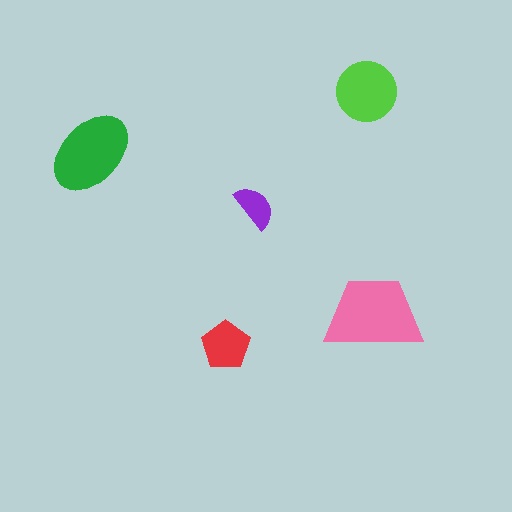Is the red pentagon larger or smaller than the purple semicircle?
Larger.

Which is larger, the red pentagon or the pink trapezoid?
The pink trapezoid.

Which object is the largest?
The pink trapezoid.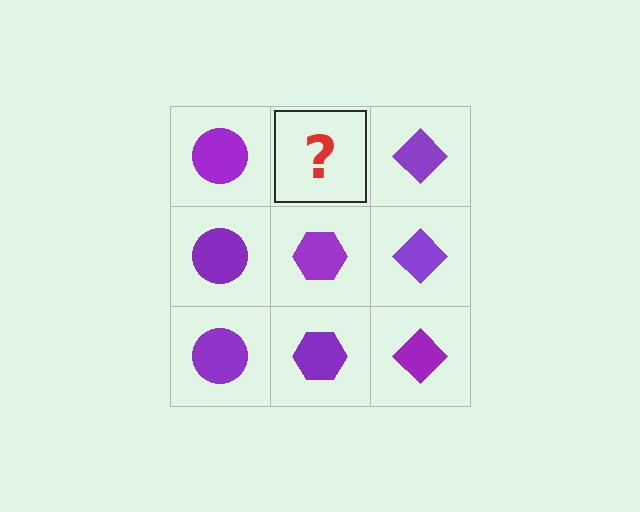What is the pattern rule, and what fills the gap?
The rule is that each column has a consistent shape. The gap should be filled with a purple hexagon.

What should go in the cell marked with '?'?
The missing cell should contain a purple hexagon.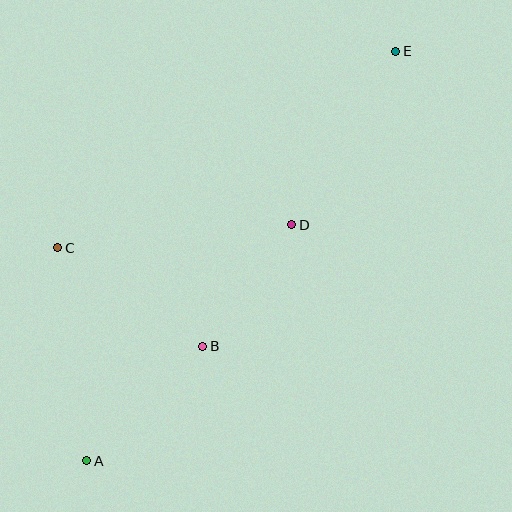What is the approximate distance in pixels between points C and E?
The distance between C and E is approximately 391 pixels.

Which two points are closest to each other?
Points B and D are closest to each other.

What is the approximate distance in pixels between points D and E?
The distance between D and E is approximately 202 pixels.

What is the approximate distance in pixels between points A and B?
The distance between A and B is approximately 163 pixels.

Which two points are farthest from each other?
Points A and E are farthest from each other.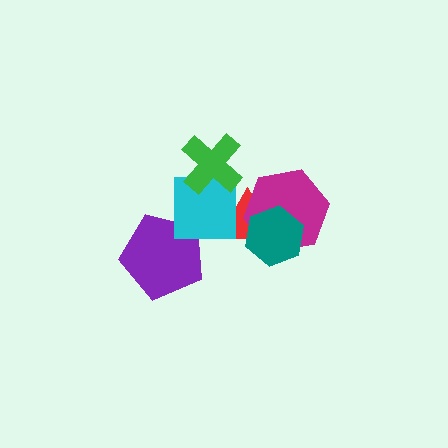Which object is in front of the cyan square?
The green cross is in front of the cyan square.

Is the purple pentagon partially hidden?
Yes, it is partially covered by another shape.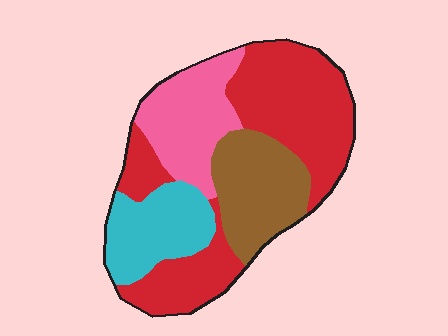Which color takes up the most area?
Red, at roughly 45%.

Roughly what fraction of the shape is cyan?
Cyan covers roughly 15% of the shape.